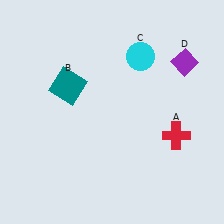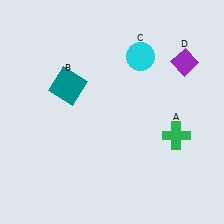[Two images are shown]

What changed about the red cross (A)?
In Image 1, A is red. In Image 2, it changed to green.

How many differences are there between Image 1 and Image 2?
There is 1 difference between the two images.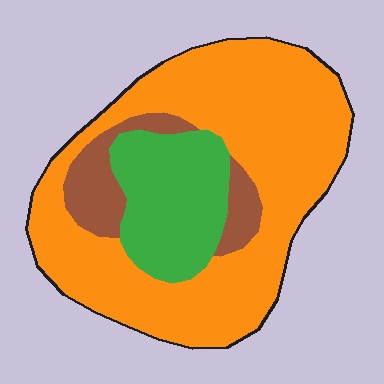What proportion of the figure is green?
Green takes up about one fifth (1/5) of the figure.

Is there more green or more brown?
Green.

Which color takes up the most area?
Orange, at roughly 65%.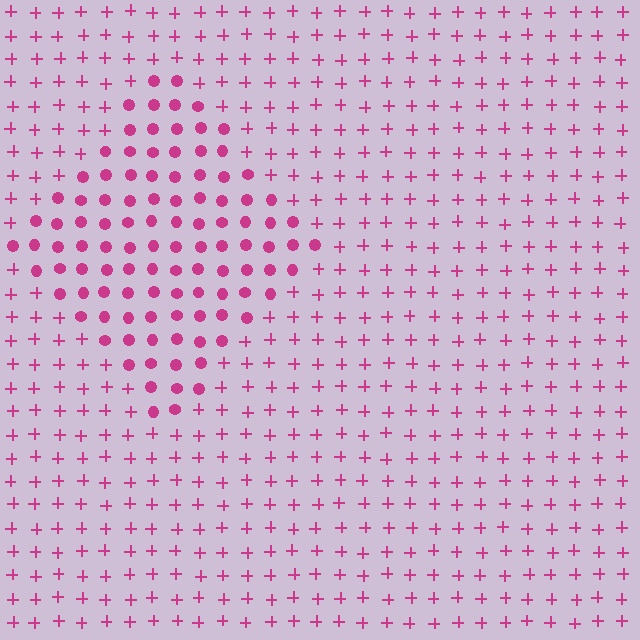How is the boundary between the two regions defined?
The boundary is defined by a change in element shape: circles inside vs. plus signs outside. All elements share the same color and spacing.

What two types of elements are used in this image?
The image uses circles inside the diamond region and plus signs outside it.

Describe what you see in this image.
The image is filled with small magenta elements arranged in a uniform grid. A diamond-shaped region contains circles, while the surrounding area contains plus signs. The boundary is defined purely by the change in element shape.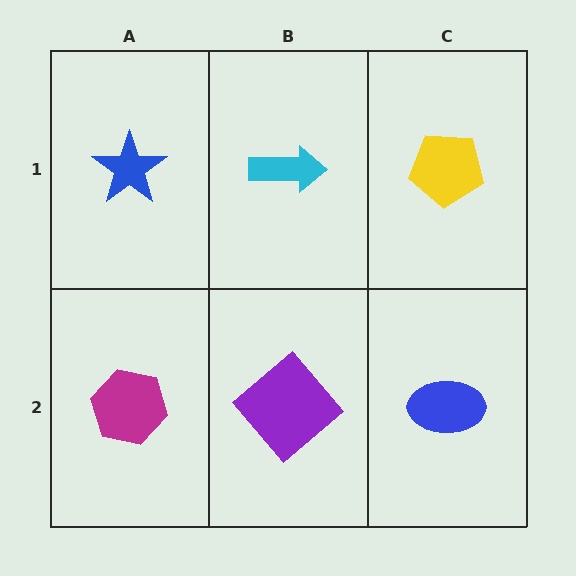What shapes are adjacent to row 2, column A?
A blue star (row 1, column A), a purple diamond (row 2, column B).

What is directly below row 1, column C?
A blue ellipse.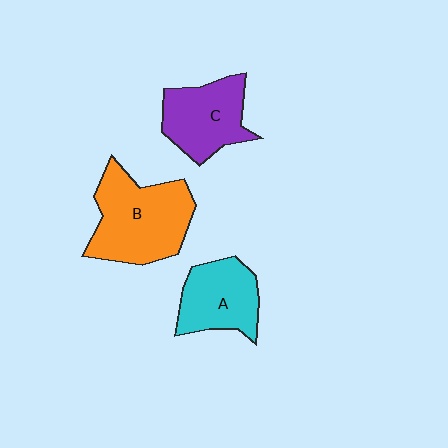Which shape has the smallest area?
Shape A (cyan).